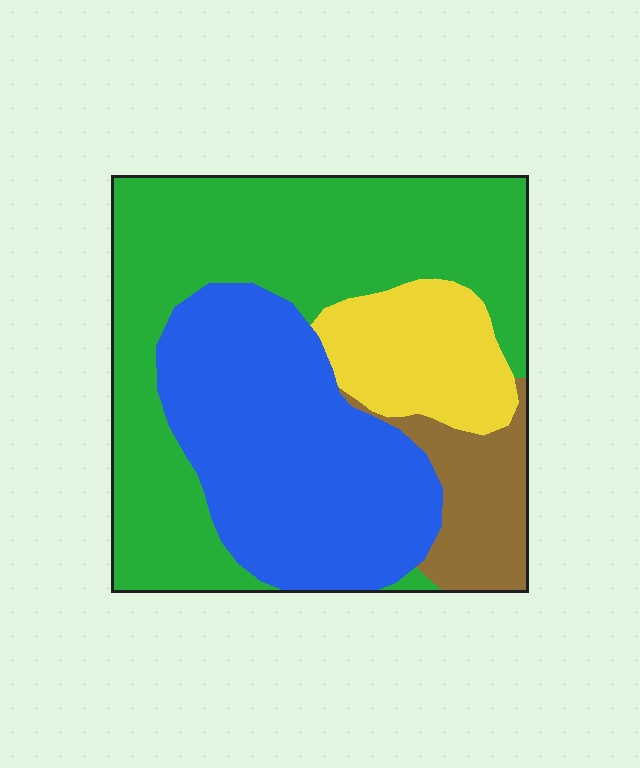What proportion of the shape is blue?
Blue takes up about one third (1/3) of the shape.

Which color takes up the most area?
Green, at roughly 45%.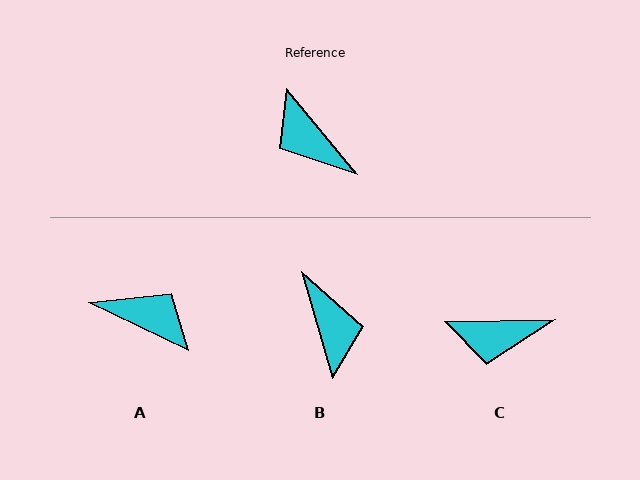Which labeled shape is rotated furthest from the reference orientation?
B, about 157 degrees away.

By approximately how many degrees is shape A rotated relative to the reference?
Approximately 156 degrees clockwise.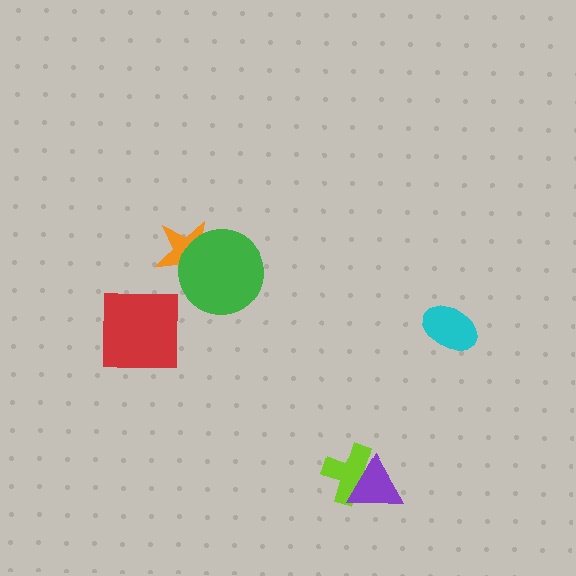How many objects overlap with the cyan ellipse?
0 objects overlap with the cyan ellipse.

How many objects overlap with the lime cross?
1 object overlaps with the lime cross.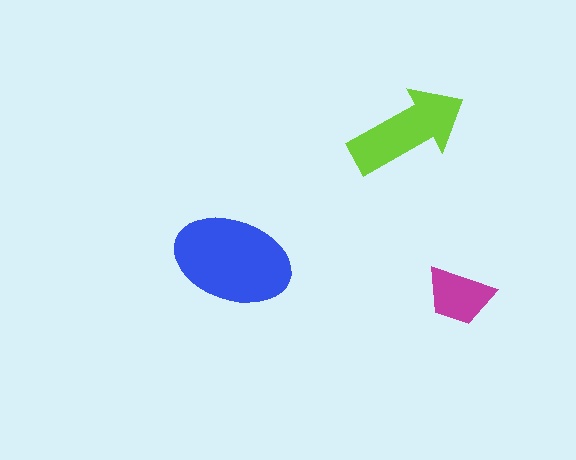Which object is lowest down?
The magenta trapezoid is bottommost.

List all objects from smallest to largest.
The magenta trapezoid, the lime arrow, the blue ellipse.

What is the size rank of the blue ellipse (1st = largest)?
1st.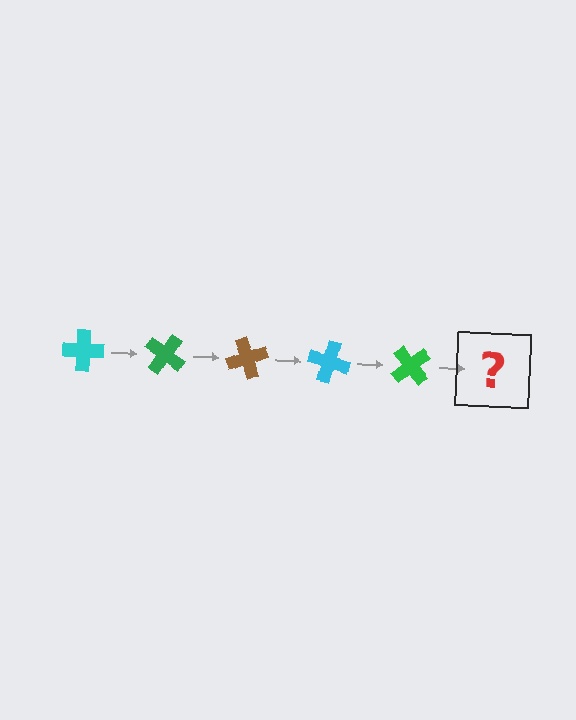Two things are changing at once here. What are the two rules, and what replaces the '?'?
The two rules are that it rotates 35 degrees each step and the color cycles through cyan, green, and brown. The '?' should be a brown cross, rotated 175 degrees from the start.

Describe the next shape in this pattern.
It should be a brown cross, rotated 175 degrees from the start.